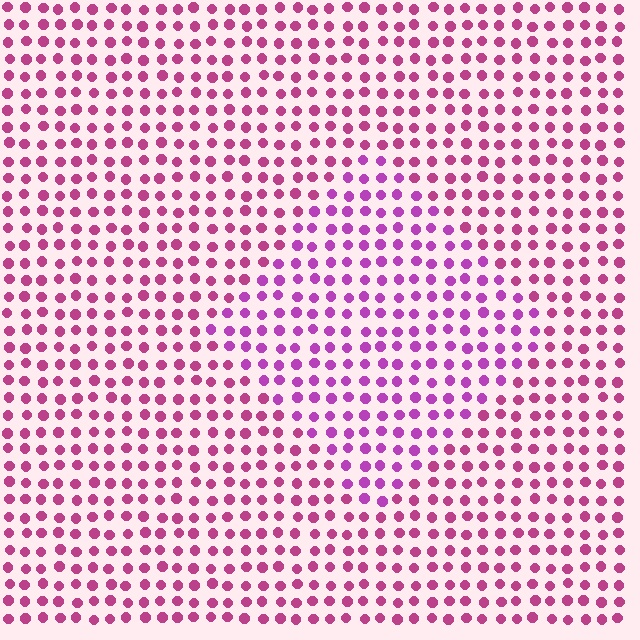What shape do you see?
I see a diamond.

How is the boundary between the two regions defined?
The boundary is defined purely by a slight shift in hue (about 26 degrees). Spacing, size, and orientation are identical on both sides.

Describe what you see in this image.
The image is filled with small magenta elements in a uniform arrangement. A diamond-shaped region is visible where the elements are tinted to a slightly different hue, forming a subtle color boundary.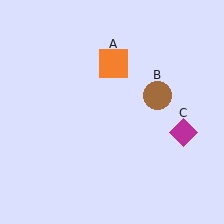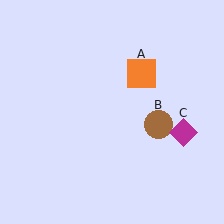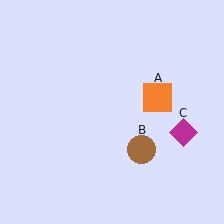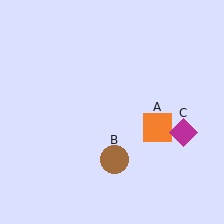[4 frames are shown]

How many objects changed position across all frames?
2 objects changed position: orange square (object A), brown circle (object B).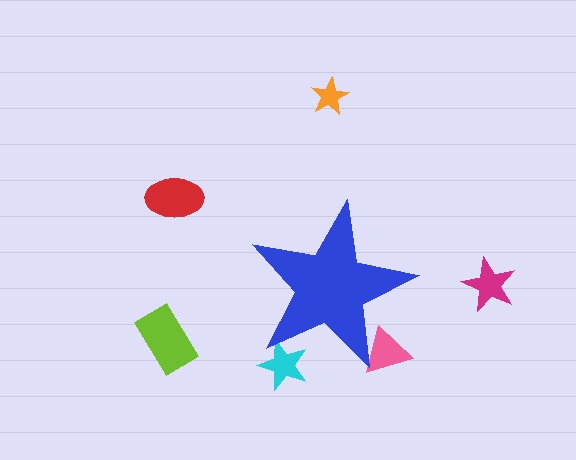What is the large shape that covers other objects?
A blue star.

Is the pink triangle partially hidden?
Yes, the pink triangle is partially hidden behind the blue star.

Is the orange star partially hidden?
No, the orange star is fully visible.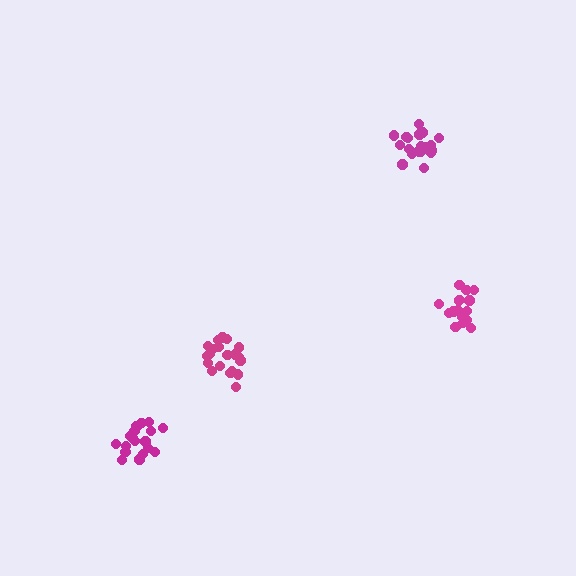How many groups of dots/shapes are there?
There are 4 groups.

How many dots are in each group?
Group 1: 20 dots, Group 2: 17 dots, Group 3: 19 dots, Group 4: 21 dots (77 total).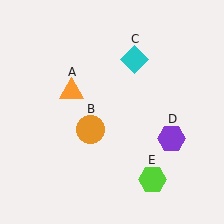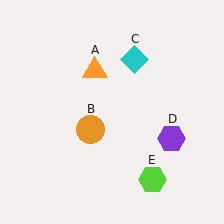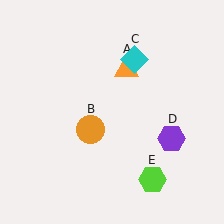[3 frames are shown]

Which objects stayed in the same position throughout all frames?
Orange circle (object B) and cyan diamond (object C) and purple hexagon (object D) and lime hexagon (object E) remained stationary.